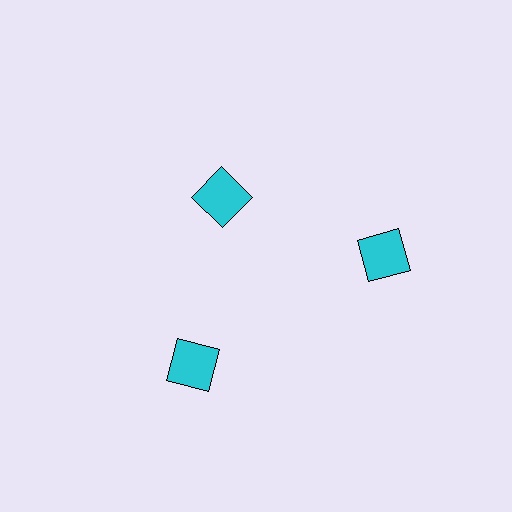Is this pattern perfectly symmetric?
No. The 3 cyan squares are arranged in a ring, but one element near the 11 o'clock position is pulled inward toward the center, breaking the 3-fold rotational symmetry.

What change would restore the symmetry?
The symmetry would be restored by moving it outward, back onto the ring so that all 3 squares sit at equal angles and equal distance from the center.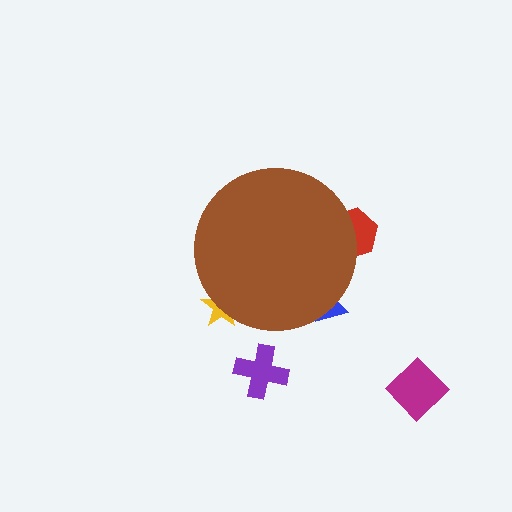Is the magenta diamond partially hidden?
No, the magenta diamond is fully visible.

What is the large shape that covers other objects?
A brown circle.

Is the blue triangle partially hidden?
Yes, the blue triangle is partially hidden behind the brown circle.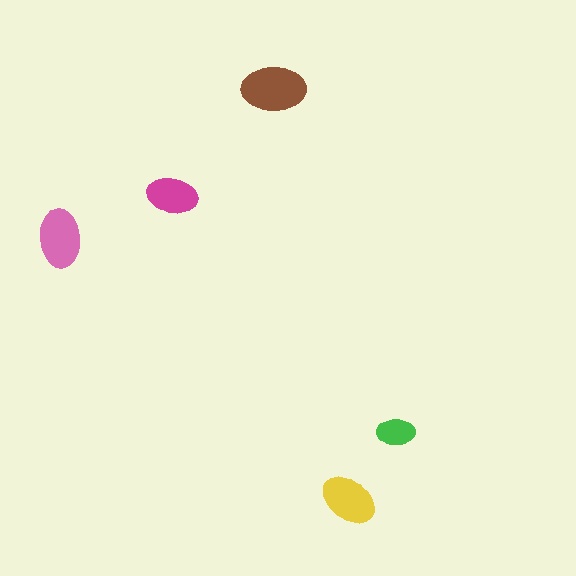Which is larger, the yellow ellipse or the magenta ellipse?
The yellow one.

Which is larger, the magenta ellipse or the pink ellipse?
The pink one.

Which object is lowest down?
The yellow ellipse is bottommost.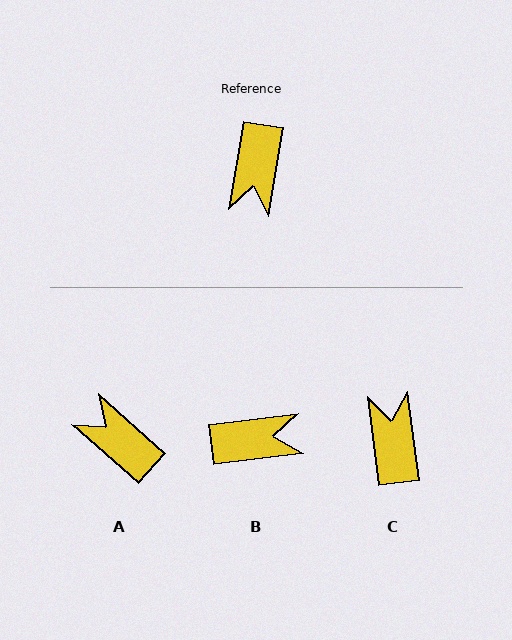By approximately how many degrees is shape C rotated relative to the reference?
Approximately 163 degrees clockwise.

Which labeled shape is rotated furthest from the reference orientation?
C, about 163 degrees away.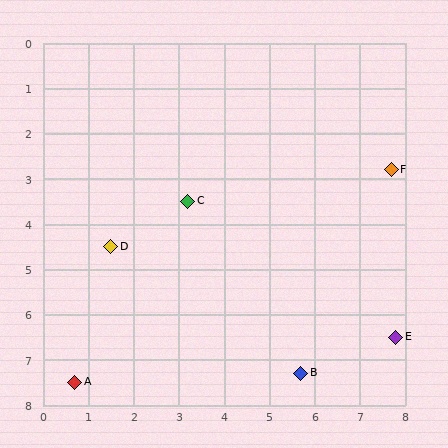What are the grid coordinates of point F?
Point F is at approximately (7.7, 2.8).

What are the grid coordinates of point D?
Point D is at approximately (1.5, 4.5).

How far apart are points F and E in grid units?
Points F and E are about 3.7 grid units apart.